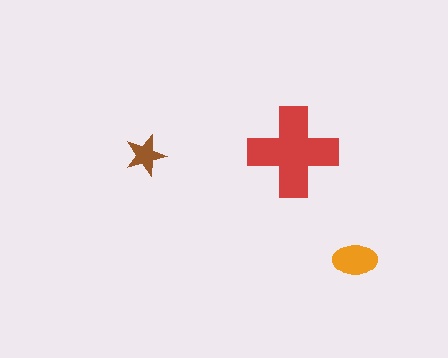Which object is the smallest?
The brown star.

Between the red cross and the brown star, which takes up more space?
The red cross.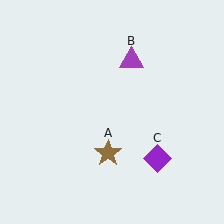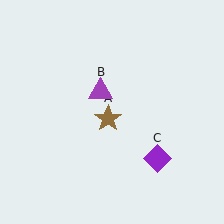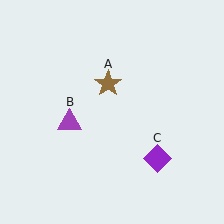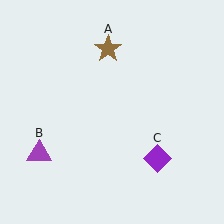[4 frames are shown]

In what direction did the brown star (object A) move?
The brown star (object A) moved up.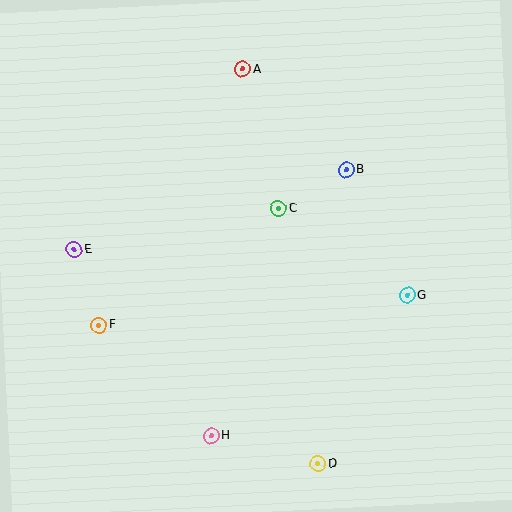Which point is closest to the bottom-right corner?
Point D is closest to the bottom-right corner.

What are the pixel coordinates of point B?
Point B is at (346, 170).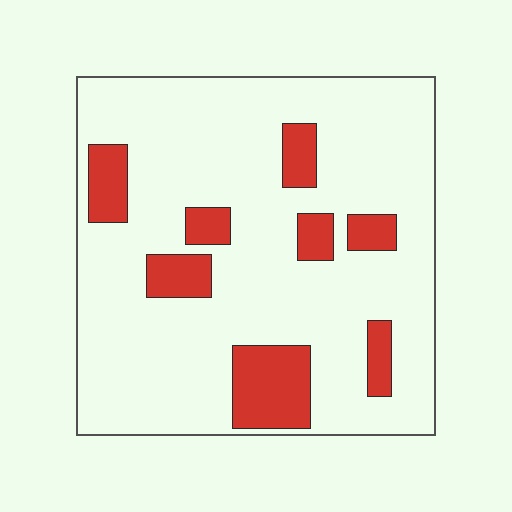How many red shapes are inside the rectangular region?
8.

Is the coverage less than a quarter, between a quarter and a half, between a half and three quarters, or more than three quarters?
Less than a quarter.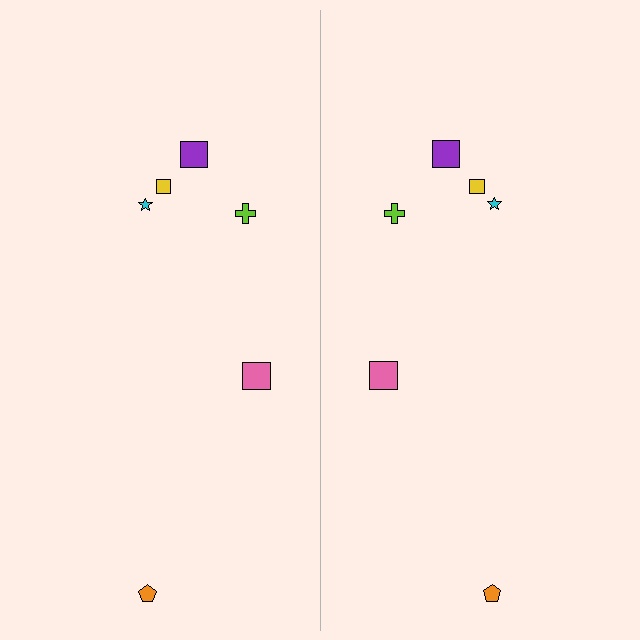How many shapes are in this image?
There are 12 shapes in this image.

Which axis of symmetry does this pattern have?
The pattern has a vertical axis of symmetry running through the center of the image.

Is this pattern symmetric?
Yes, this pattern has bilateral (reflection) symmetry.